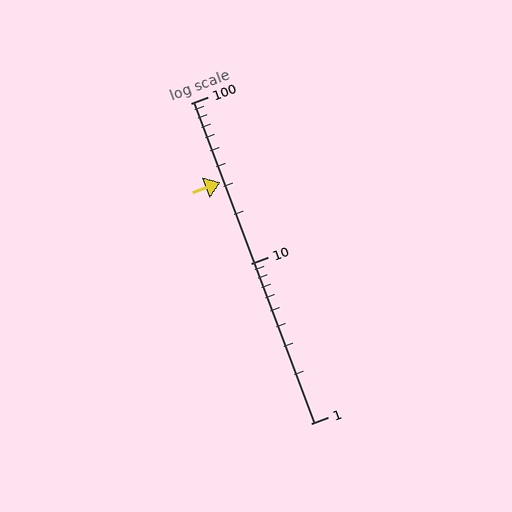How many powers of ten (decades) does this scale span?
The scale spans 2 decades, from 1 to 100.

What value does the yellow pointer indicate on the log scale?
The pointer indicates approximately 32.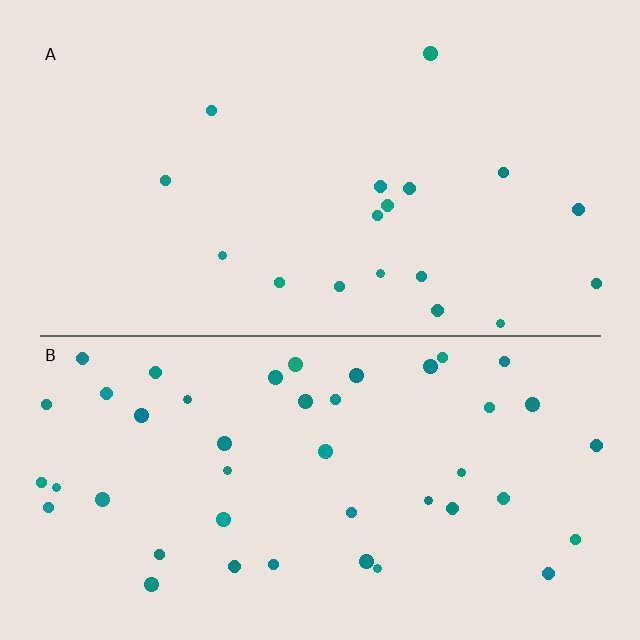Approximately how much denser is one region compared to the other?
Approximately 2.5× — region B over region A.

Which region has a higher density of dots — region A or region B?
B (the bottom).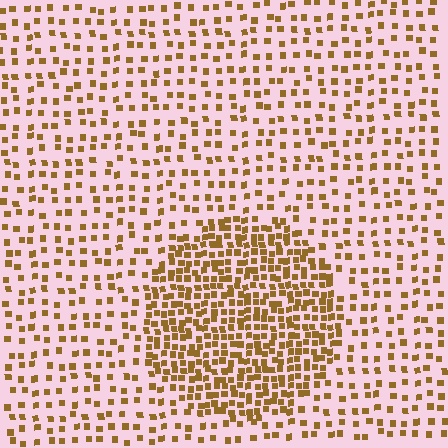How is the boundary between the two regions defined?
The boundary is defined by a change in element density (approximately 2.3x ratio). All elements are the same color, size, and shape.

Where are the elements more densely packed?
The elements are more densely packed inside the circle boundary.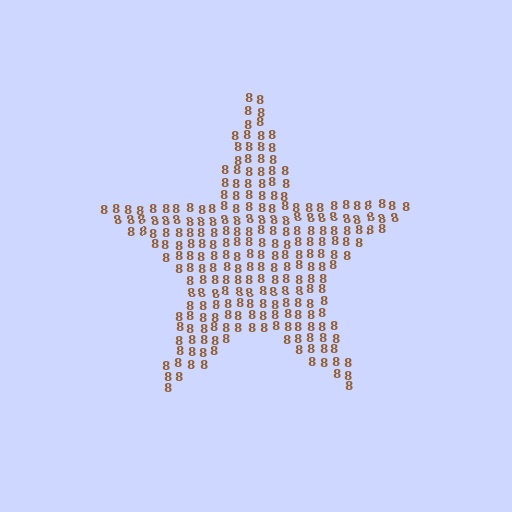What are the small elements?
The small elements are digit 8's.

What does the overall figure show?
The overall figure shows a star.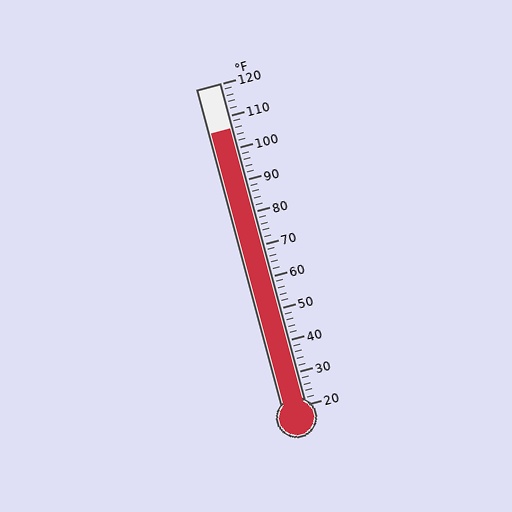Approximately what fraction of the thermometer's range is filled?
The thermometer is filled to approximately 85% of its range.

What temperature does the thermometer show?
The thermometer shows approximately 106°F.